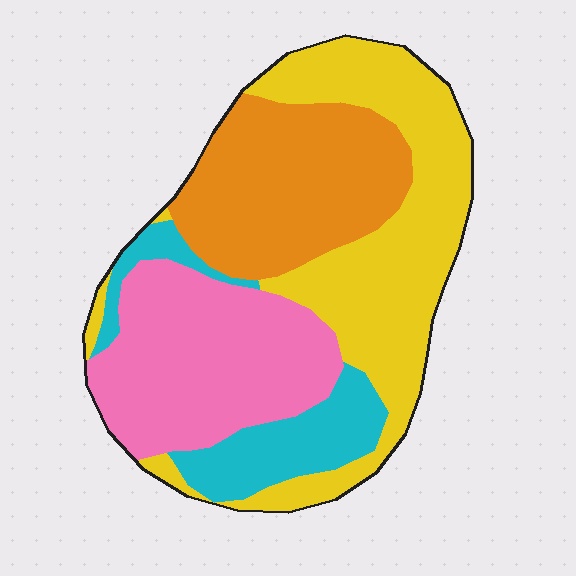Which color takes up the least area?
Cyan, at roughly 15%.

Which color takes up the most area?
Yellow, at roughly 35%.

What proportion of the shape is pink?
Pink covers roughly 25% of the shape.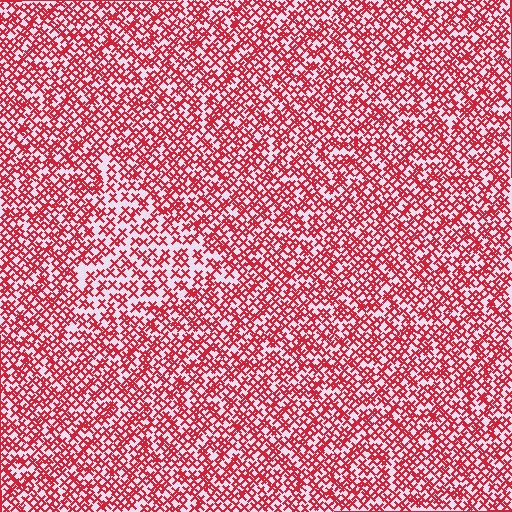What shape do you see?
I see a triangle.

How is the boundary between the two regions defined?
The boundary is defined by a change in element density (approximately 1.6x ratio). All elements are the same color, size, and shape.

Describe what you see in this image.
The image contains small red elements arranged at two different densities. A triangle-shaped region is visible where the elements are less densely packed than the surrounding area.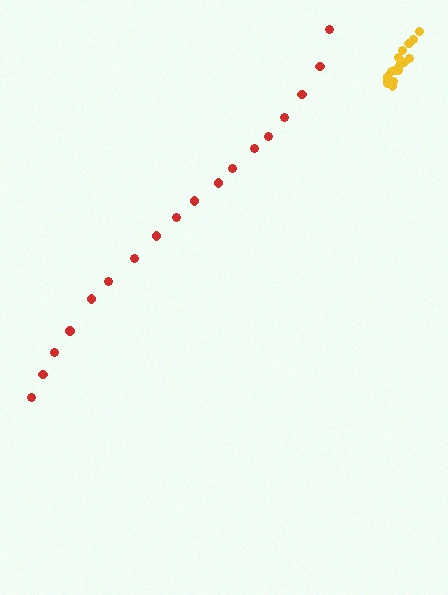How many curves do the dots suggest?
There are 2 distinct paths.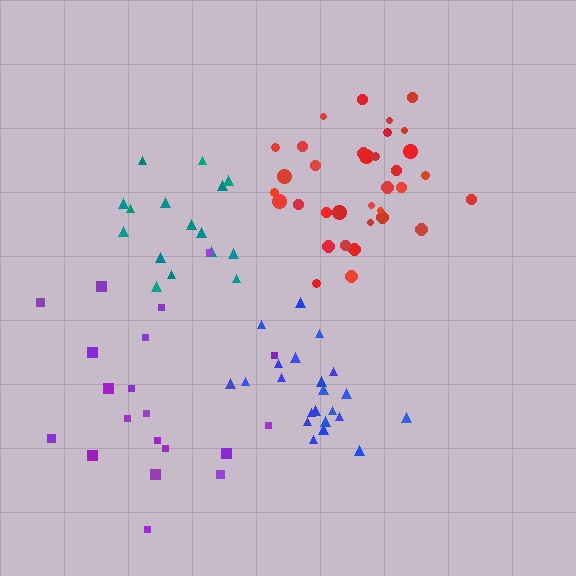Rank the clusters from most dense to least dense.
red, blue, teal, purple.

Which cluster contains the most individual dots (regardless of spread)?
Red (34).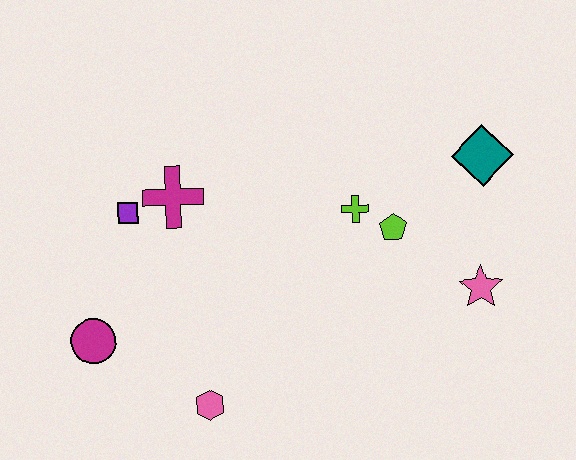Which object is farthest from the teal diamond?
The magenta circle is farthest from the teal diamond.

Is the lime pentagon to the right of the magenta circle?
Yes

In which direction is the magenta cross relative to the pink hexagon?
The magenta cross is above the pink hexagon.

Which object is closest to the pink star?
The lime pentagon is closest to the pink star.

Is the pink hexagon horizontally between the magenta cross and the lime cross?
Yes